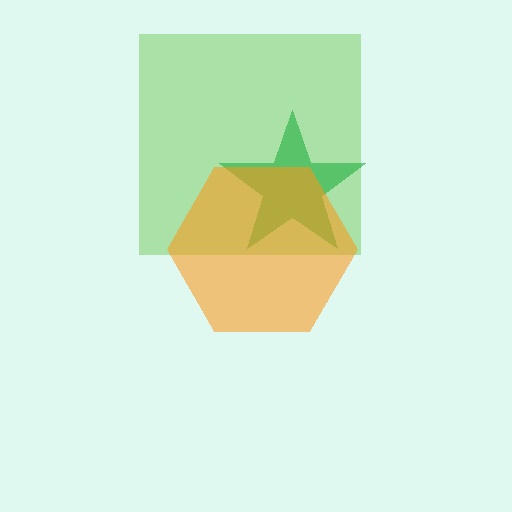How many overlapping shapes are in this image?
There are 3 overlapping shapes in the image.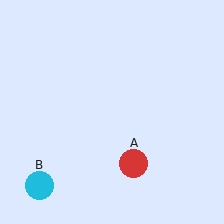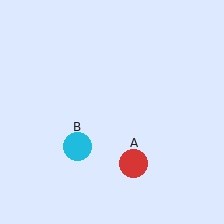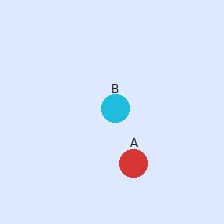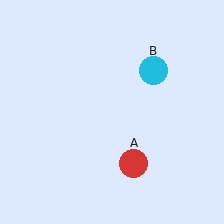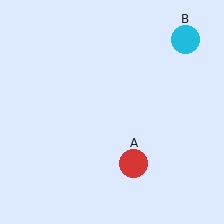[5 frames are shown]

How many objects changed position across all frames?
1 object changed position: cyan circle (object B).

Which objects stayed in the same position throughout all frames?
Red circle (object A) remained stationary.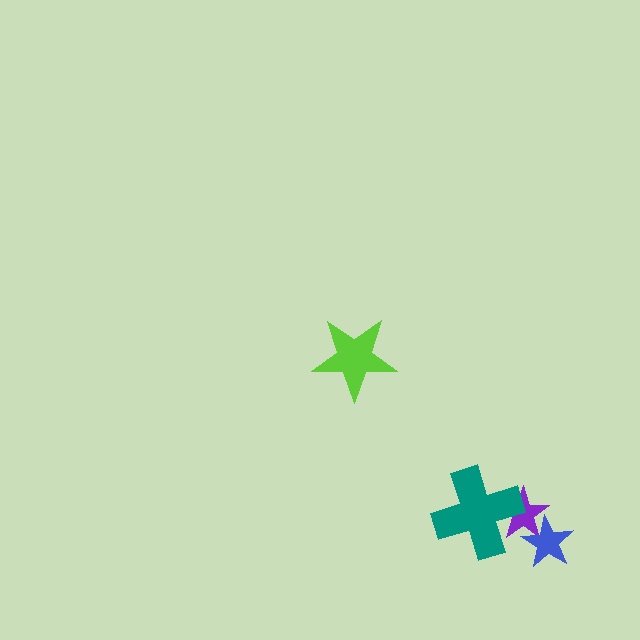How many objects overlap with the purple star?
2 objects overlap with the purple star.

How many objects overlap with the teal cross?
1 object overlaps with the teal cross.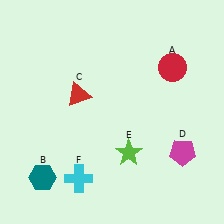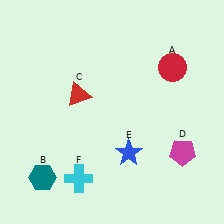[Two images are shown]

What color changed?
The star (E) changed from lime in Image 1 to blue in Image 2.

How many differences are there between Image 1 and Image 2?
There is 1 difference between the two images.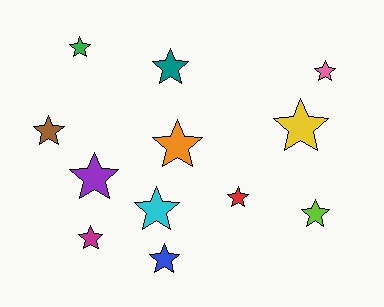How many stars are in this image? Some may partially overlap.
There are 12 stars.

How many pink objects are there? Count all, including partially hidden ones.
There is 1 pink object.